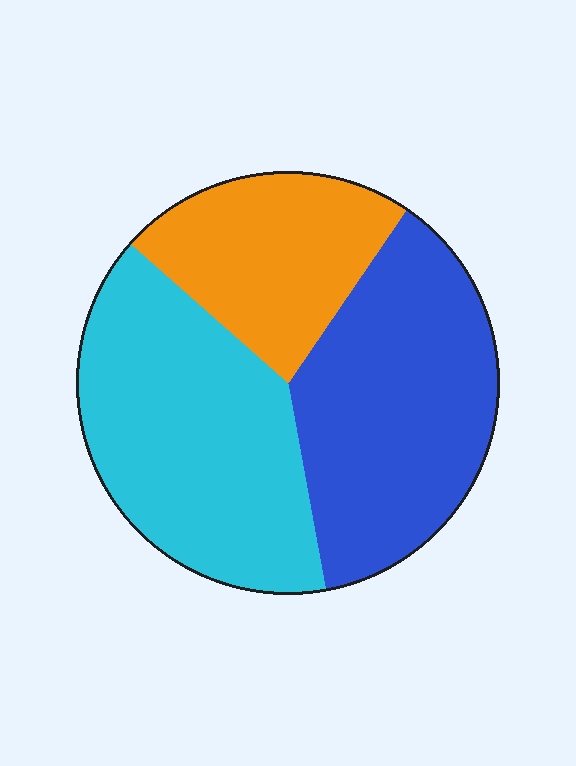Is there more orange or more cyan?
Cyan.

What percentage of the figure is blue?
Blue covers roughly 35% of the figure.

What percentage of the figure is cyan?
Cyan takes up about two fifths (2/5) of the figure.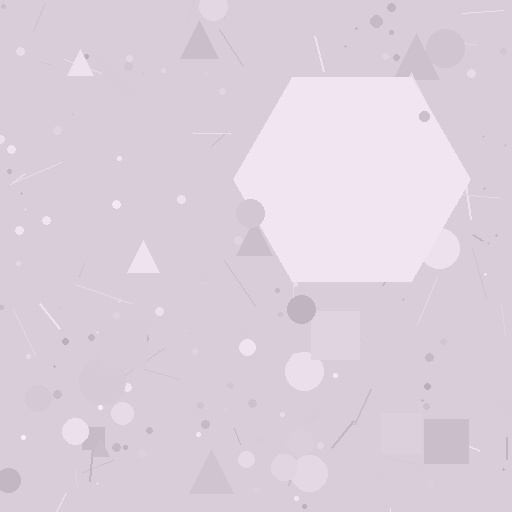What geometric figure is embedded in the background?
A hexagon is embedded in the background.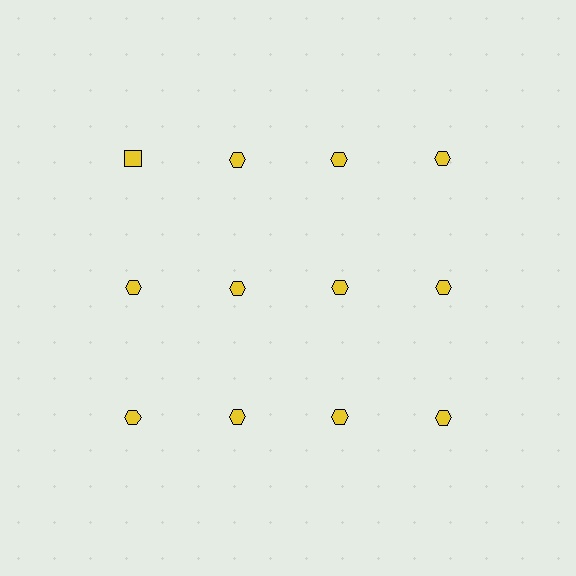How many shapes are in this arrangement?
There are 12 shapes arranged in a grid pattern.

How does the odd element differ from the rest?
It has a different shape: square instead of hexagon.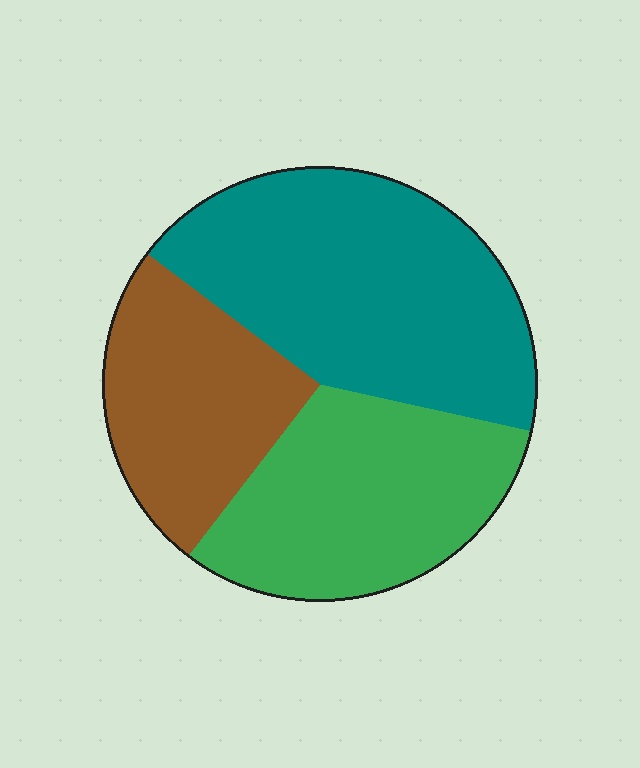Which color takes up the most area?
Teal, at roughly 45%.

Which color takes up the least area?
Brown, at roughly 25%.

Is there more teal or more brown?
Teal.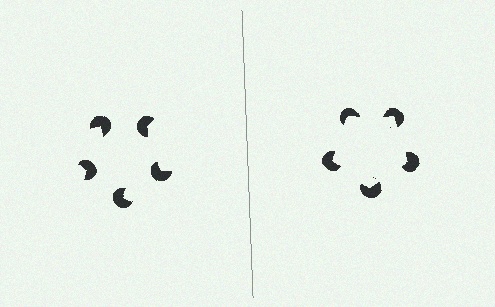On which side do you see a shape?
An illusory pentagon appears on the right side. On the left side the wedge cuts are rotated, so no coherent shape forms.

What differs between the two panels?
The pac-man discs are positioned identically on both sides; only the wedge orientations differ. On the right they align to a pentagon; on the left they are misaligned.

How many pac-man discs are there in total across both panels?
10 — 5 on each side.